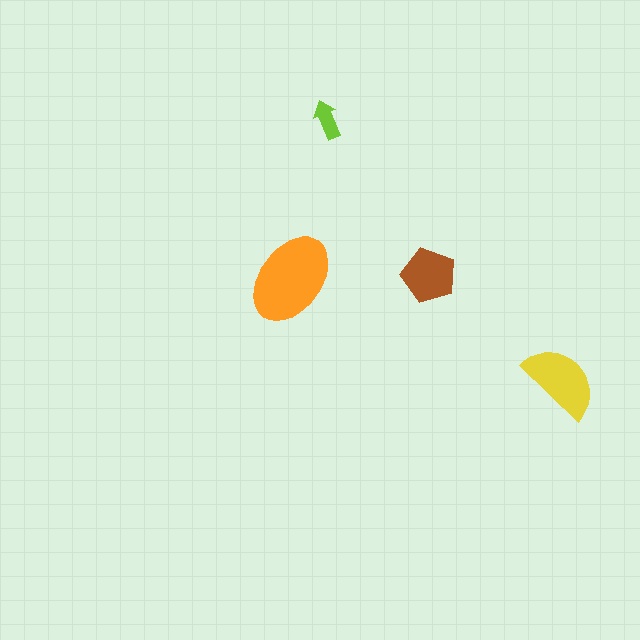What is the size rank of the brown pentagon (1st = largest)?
3rd.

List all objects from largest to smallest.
The orange ellipse, the yellow semicircle, the brown pentagon, the lime arrow.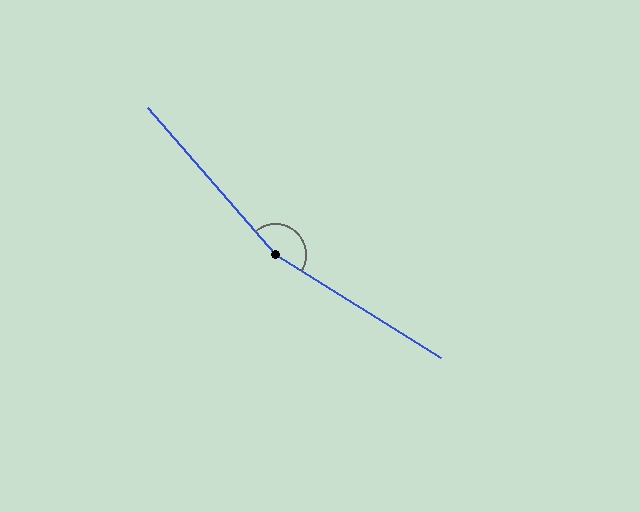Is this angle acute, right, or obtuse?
It is obtuse.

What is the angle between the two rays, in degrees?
Approximately 163 degrees.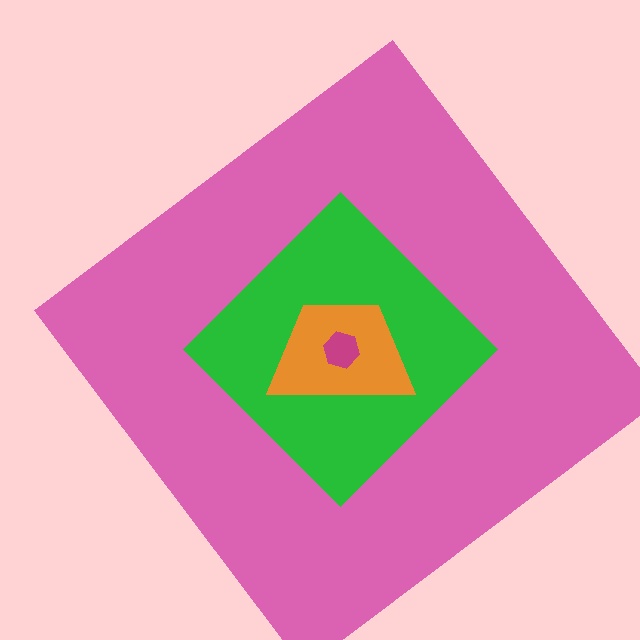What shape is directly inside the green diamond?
The orange trapezoid.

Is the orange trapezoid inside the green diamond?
Yes.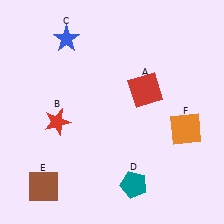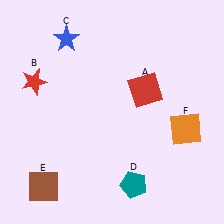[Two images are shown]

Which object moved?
The red star (B) moved up.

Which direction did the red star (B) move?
The red star (B) moved up.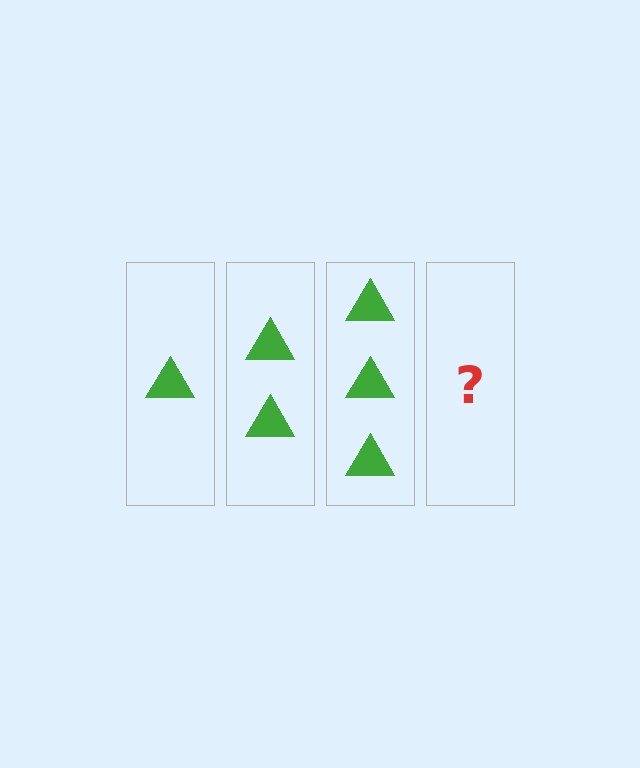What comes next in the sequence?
The next element should be 4 triangles.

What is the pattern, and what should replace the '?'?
The pattern is that each step adds one more triangle. The '?' should be 4 triangles.